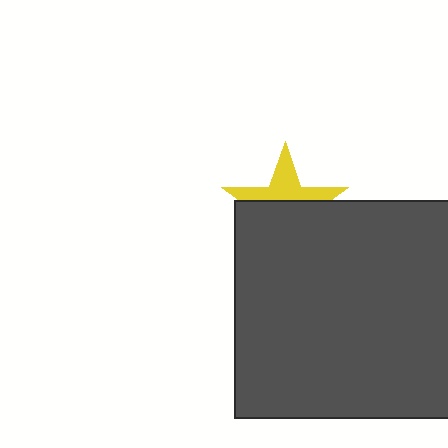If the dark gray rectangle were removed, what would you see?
You would see the complete yellow star.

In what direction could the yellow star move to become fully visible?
The yellow star could move up. That would shift it out from behind the dark gray rectangle entirely.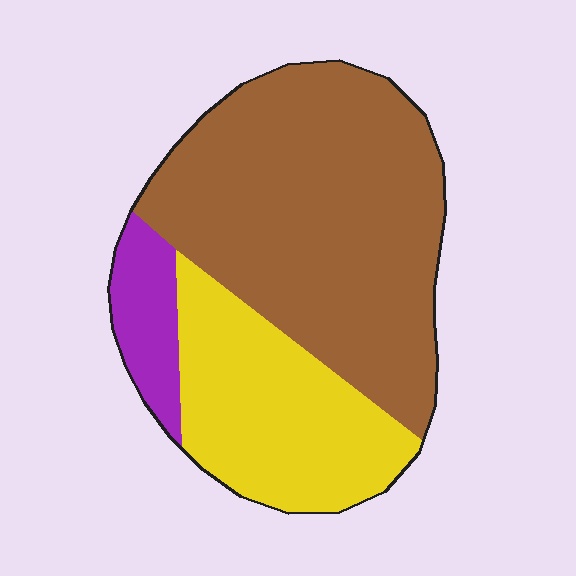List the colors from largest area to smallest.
From largest to smallest: brown, yellow, purple.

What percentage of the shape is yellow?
Yellow takes up about one third (1/3) of the shape.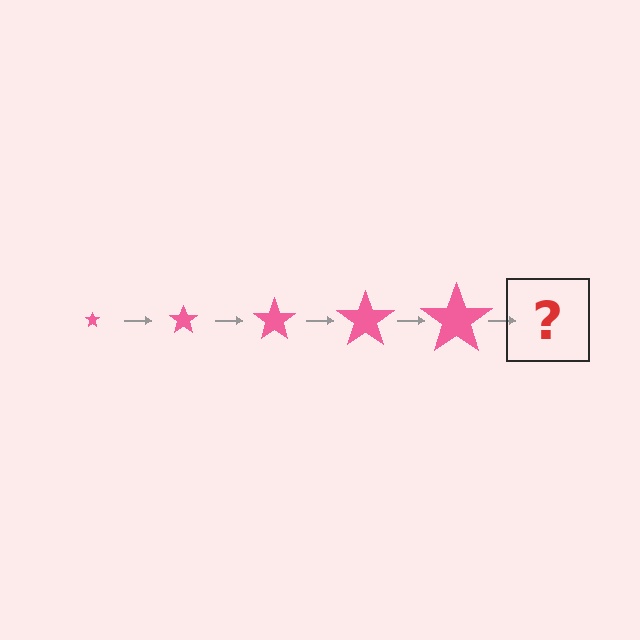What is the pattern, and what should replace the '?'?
The pattern is that the star gets progressively larger each step. The '?' should be a pink star, larger than the previous one.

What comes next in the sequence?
The next element should be a pink star, larger than the previous one.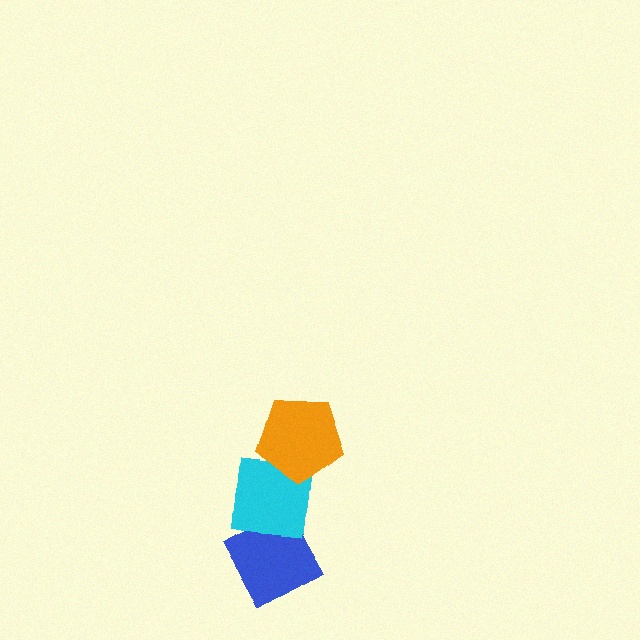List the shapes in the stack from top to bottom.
From top to bottom: the orange pentagon, the cyan square, the blue diamond.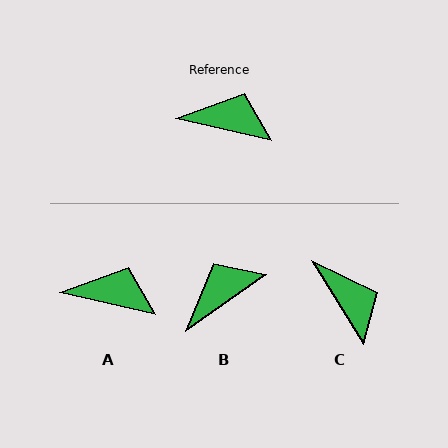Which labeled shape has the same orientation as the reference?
A.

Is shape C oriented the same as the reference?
No, it is off by about 46 degrees.